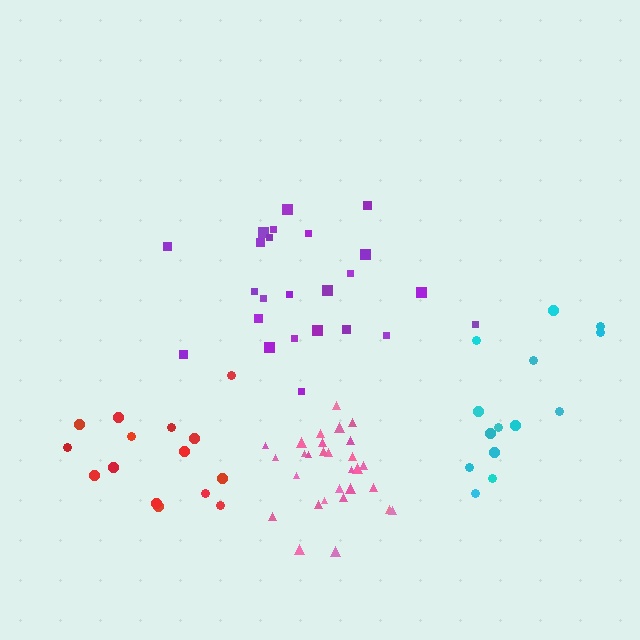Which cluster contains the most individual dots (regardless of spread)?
Pink (29).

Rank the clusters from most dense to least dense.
pink, purple, red, cyan.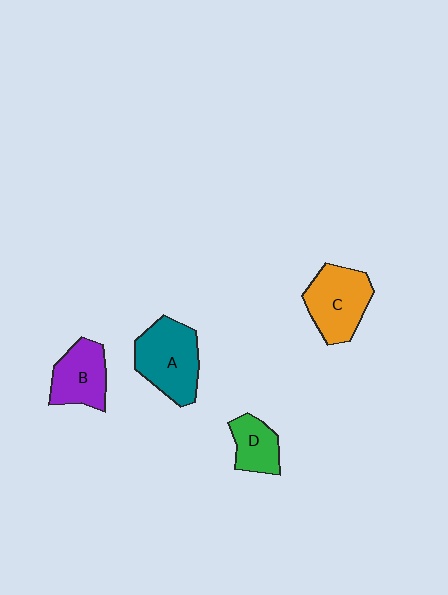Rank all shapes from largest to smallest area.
From largest to smallest: A (teal), C (orange), B (purple), D (green).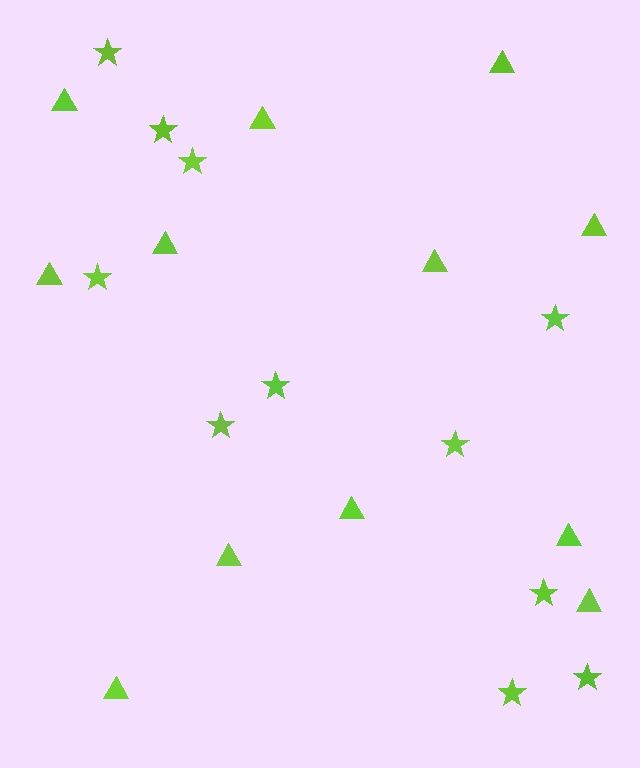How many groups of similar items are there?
There are 2 groups: one group of triangles (12) and one group of stars (11).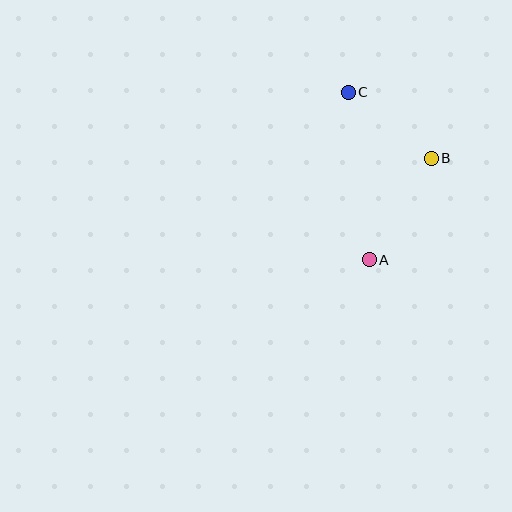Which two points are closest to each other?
Points B and C are closest to each other.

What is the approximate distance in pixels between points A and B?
The distance between A and B is approximately 119 pixels.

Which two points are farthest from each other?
Points A and C are farthest from each other.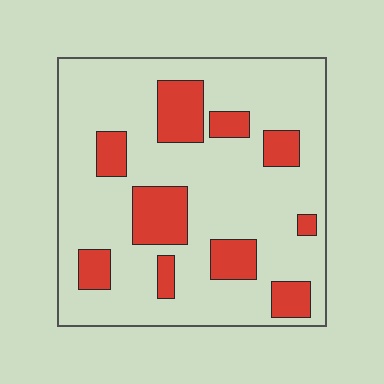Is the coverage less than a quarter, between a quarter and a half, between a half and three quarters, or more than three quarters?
Less than a quarter.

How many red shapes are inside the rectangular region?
10.